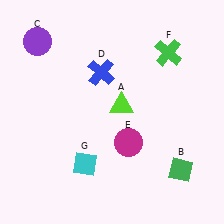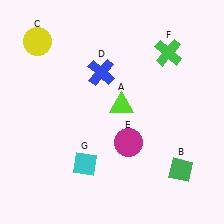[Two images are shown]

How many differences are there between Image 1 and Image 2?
There is 1 difference between the two images.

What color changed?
The circle (C) changed from purple in Image 1 to yellow in Image 2.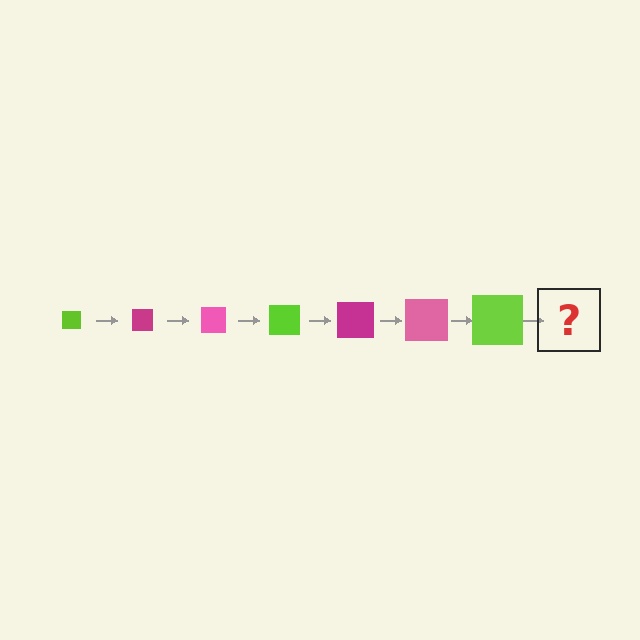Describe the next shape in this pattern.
It should be a magenta square, larger than the previous one.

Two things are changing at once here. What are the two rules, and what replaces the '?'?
The two rules are that the square grows larger each step and the color cycles through lime, magenta, and pink. The '?' should be a magenta square, larger than the previous one.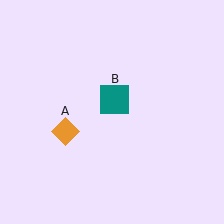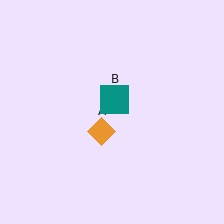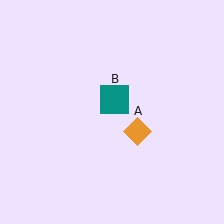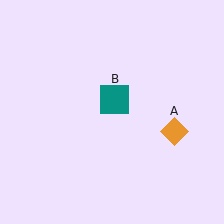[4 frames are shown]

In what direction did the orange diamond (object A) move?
The orange diamond (object A) moved right.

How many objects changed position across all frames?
1 object changed position: orange diamond (object A).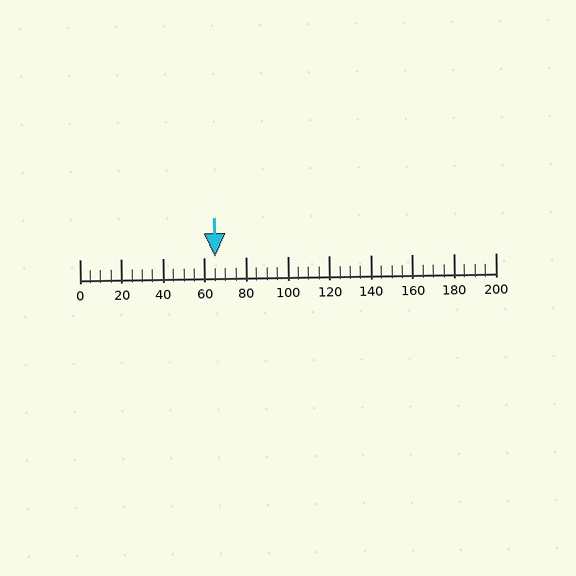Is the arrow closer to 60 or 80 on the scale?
The arrow is closer to 60.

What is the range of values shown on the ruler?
The ruler shows values from 0 to 200.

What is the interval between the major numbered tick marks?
The major tick marks are spaced 20 units apart.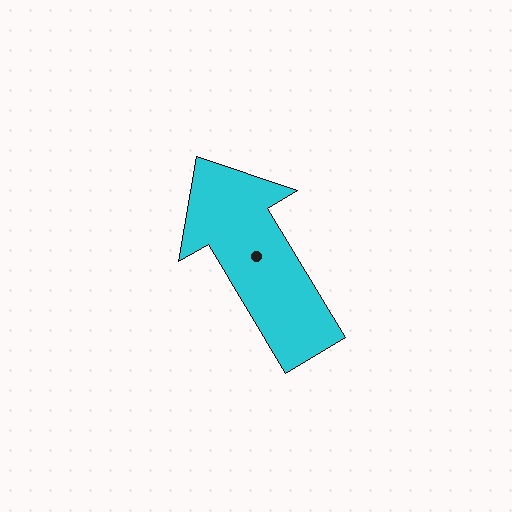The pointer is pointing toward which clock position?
Roughly 11 o'clock.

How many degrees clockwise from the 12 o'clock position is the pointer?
Approximately 329 degrees.